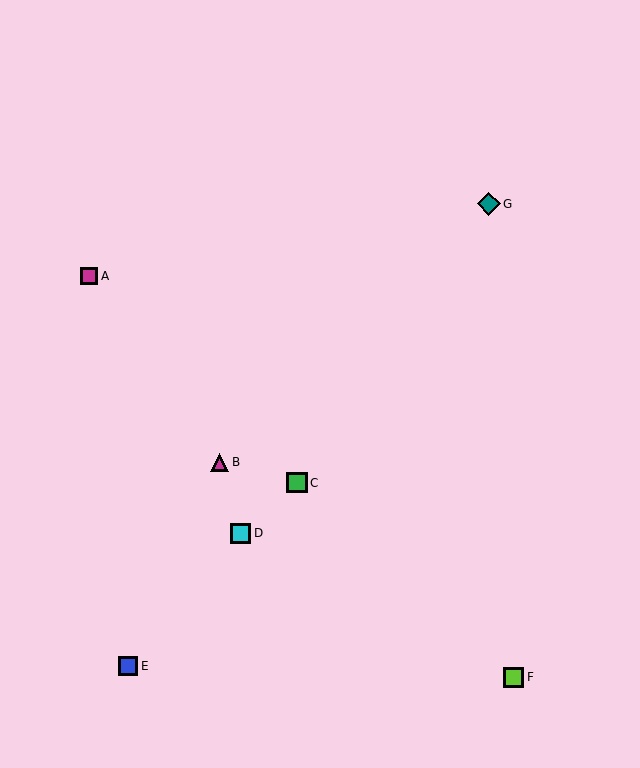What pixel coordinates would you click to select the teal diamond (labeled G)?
Click at (489, 204) to select the teal diamond G.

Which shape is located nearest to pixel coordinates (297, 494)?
The green square (labeled C) at (297, 483) is nearest to that location.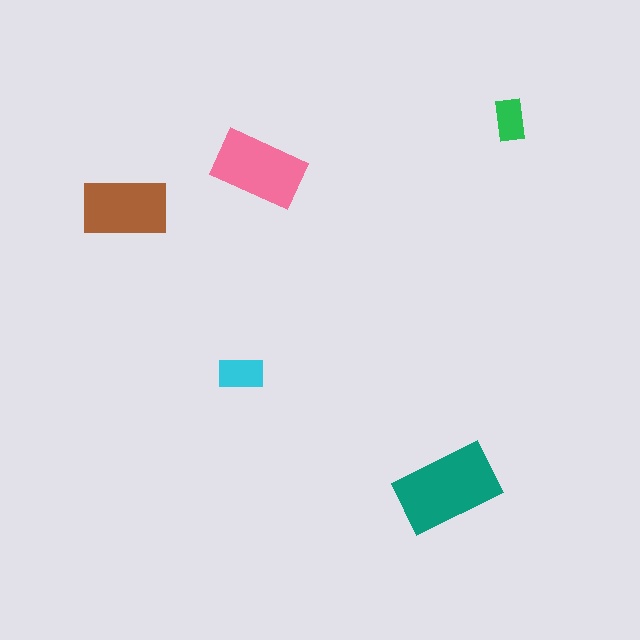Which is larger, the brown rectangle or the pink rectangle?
The pink one.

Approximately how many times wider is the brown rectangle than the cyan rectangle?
About 2 times wider.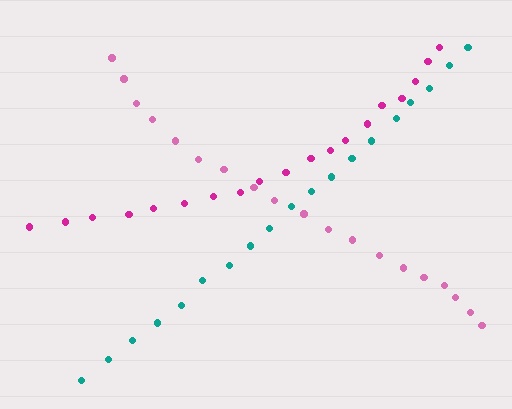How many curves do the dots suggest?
There are 3 distinct paths.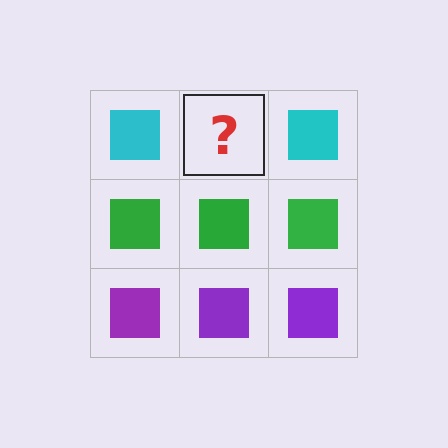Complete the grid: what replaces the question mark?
The question mark should be replaced with a cyan square.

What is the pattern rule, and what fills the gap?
The rule is that each row has a consistent color. The gap should be filled with a cyan square.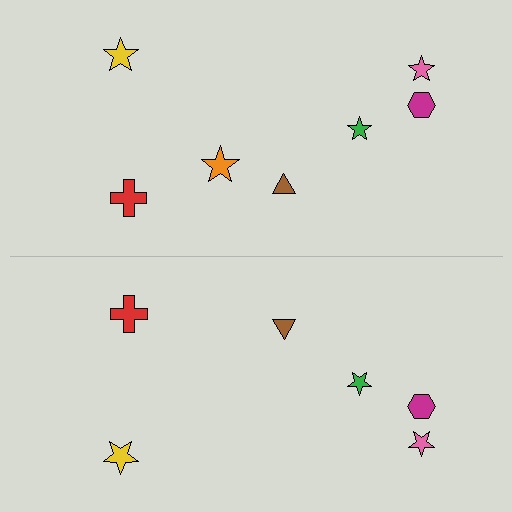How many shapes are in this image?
There are 13 shapes in this image.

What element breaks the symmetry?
A orange star is missing from the bottom side.